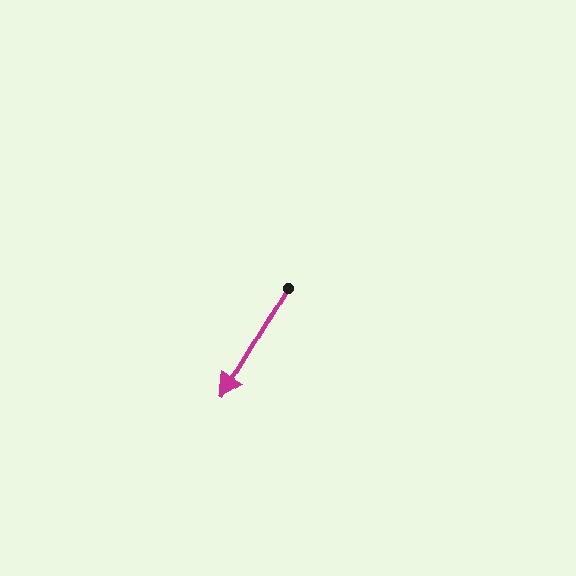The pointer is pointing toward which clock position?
Roughly 7 o'clock.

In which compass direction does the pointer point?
Southwest.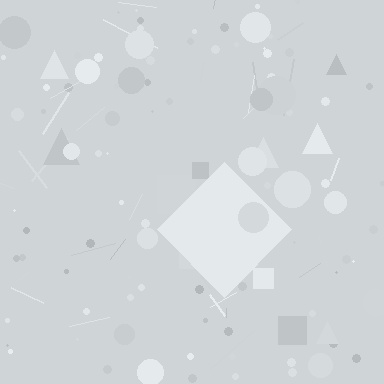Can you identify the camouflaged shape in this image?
The camouflaged shape is a diamond.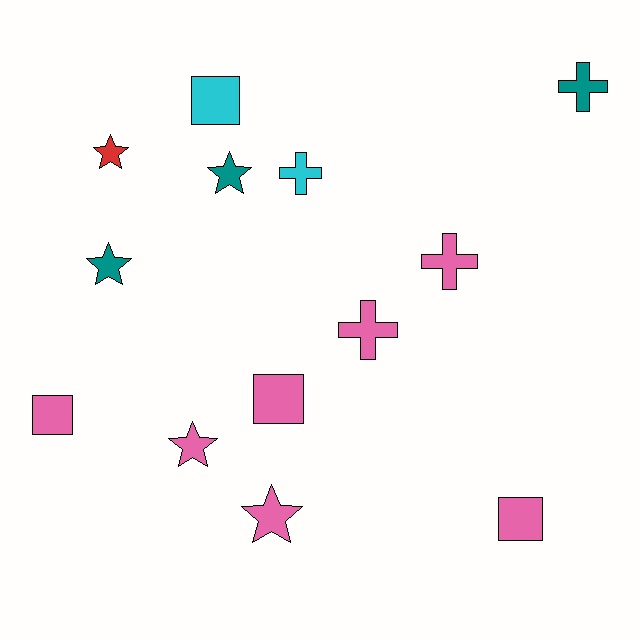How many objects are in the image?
There are 13 objects.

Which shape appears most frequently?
Star, with 5 objects.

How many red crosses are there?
There are no red crosses.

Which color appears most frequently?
Pink, with 7 objects.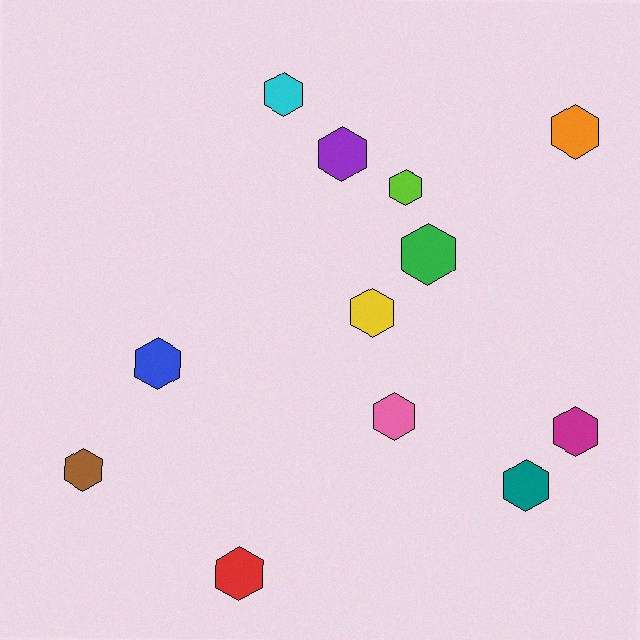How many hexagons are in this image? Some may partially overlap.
There are 12 hexagons.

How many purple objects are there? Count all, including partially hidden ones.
There is 1 purple object.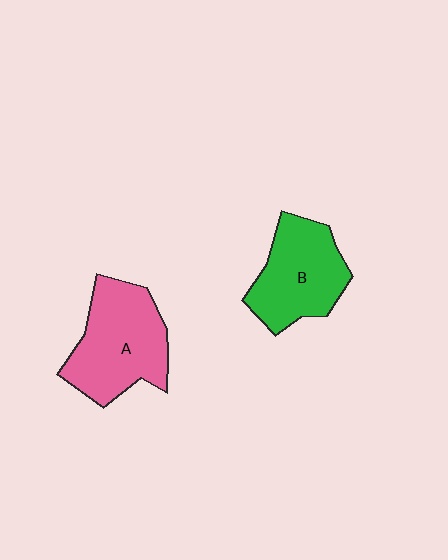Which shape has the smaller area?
Shape B (green).